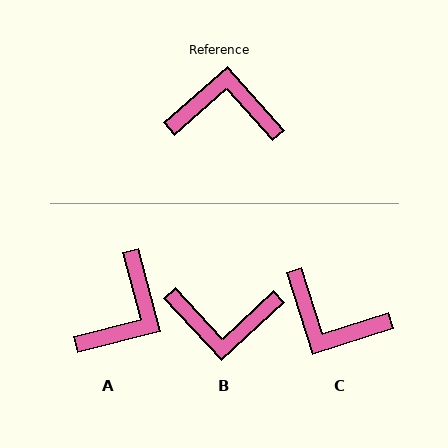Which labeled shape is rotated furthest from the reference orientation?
B, about 179 degrees away.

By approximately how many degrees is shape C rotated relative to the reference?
Approximately 156 degrees counter-clockwise.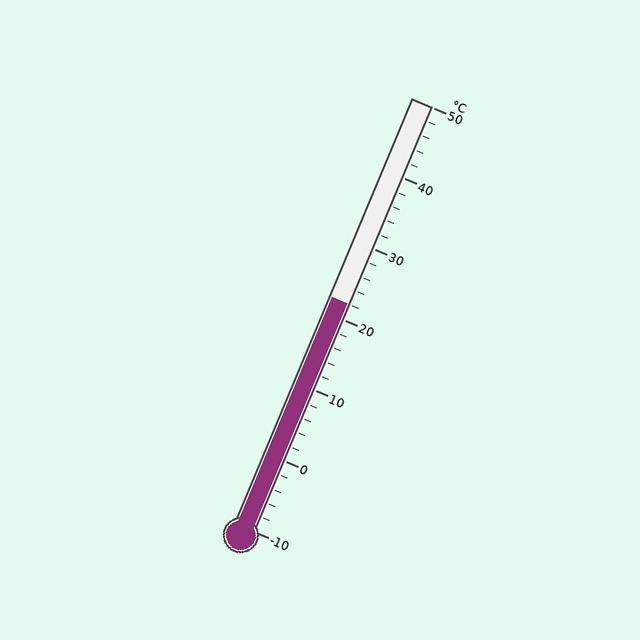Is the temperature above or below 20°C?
The temperature is above 20°C.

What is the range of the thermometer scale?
The thermometer scale ranges from -10°C to 50°C.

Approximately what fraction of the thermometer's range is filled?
The thermometer is filled to approximately 55% of its range.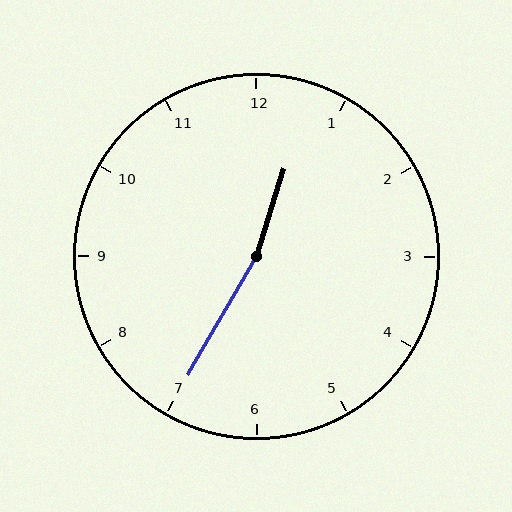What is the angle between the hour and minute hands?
Approximately 168 degrees.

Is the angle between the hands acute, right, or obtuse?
It is obtuse.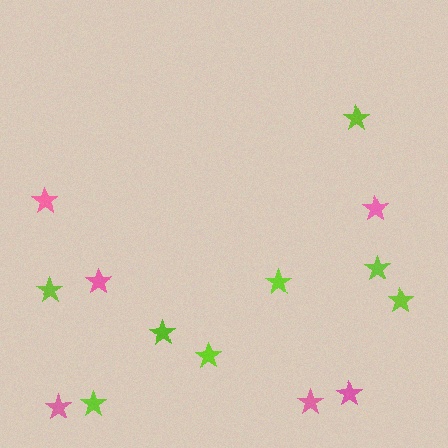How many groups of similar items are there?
There are 2 groups: one group of lime stars (8) and one group of pink stars (6).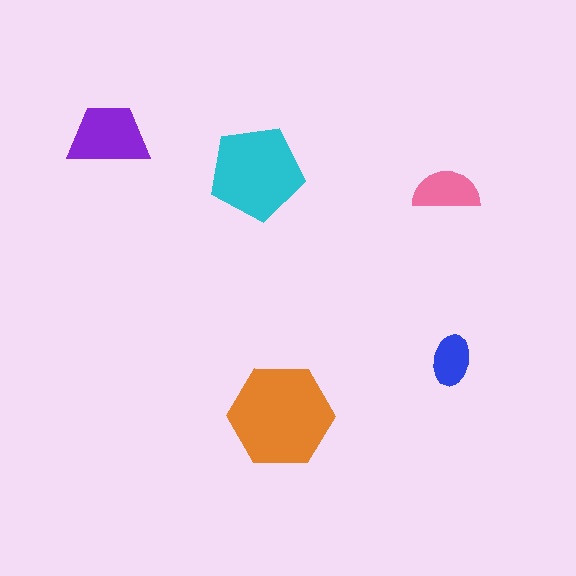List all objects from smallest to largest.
The blue ellipse, the pink semicircle, the purple trapezoid, the cyan pentagon, the orange hexagon.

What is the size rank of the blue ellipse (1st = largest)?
5th.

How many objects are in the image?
There are 5 objects in the image.